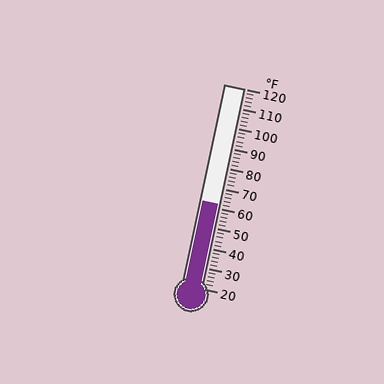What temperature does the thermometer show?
The thermometer shows approximately 62°F.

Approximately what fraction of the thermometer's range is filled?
The thermometer is filled to approximately 40% of its range.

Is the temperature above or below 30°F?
The temperature is above 30°F.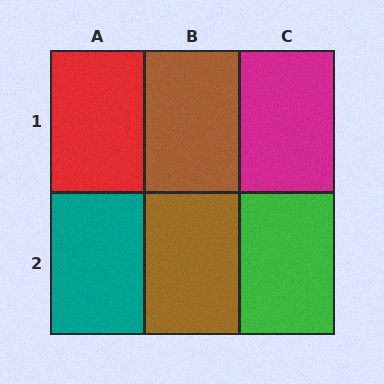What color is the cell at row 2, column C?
Green.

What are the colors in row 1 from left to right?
Red, brown, magenta.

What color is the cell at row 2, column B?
Brown.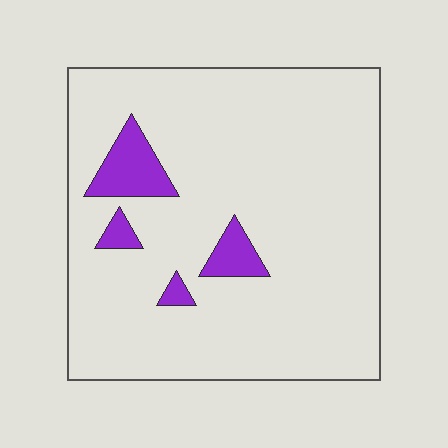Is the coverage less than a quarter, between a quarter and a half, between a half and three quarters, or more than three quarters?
Less than a quarter.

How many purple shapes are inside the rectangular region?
4.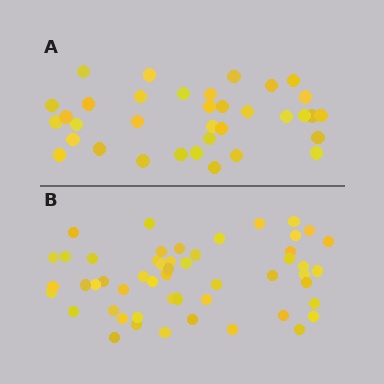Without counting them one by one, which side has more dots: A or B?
Region B (the bottom region) has more dots.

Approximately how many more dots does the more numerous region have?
Region B has approximately 15 more dots than region A.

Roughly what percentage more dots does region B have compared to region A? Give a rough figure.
About 50% more.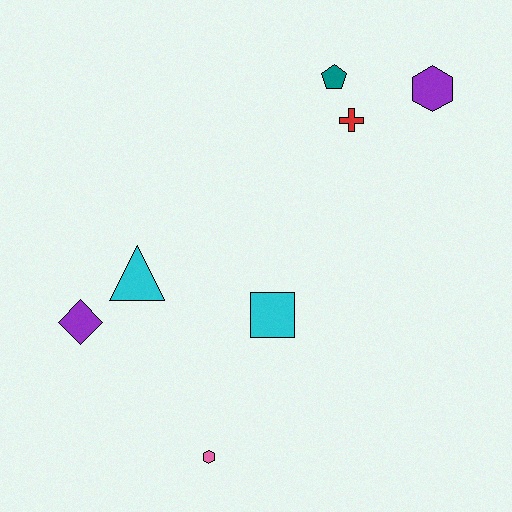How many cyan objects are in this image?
There are 2 cyan objects.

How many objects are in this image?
There are 7 objects.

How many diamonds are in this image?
There is 1 diamond.